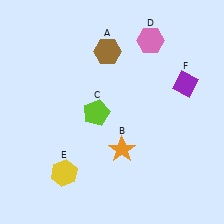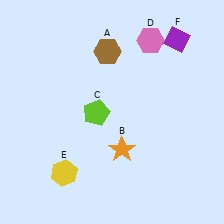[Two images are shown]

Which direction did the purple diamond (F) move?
The purple diamond (F) moved up.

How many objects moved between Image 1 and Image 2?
1 object moved between the two images.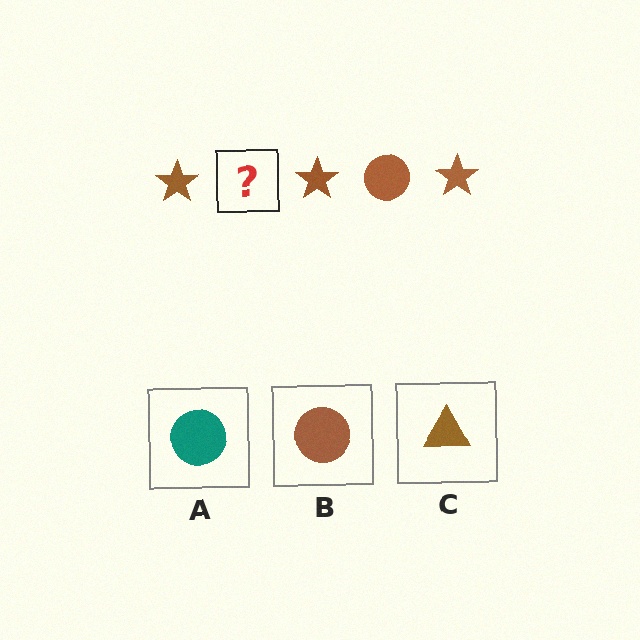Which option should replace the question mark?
Option B.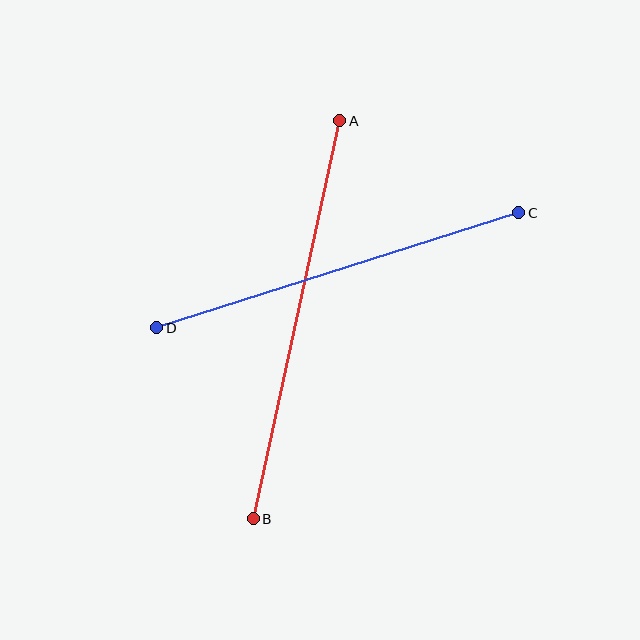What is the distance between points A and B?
The distance is approximately 407 pixels.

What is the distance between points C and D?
The distance is approximately 380 pixels.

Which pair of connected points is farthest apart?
Points A and B are farthest apart.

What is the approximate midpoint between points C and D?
The midpoint is at approximately (338, 270) pixels.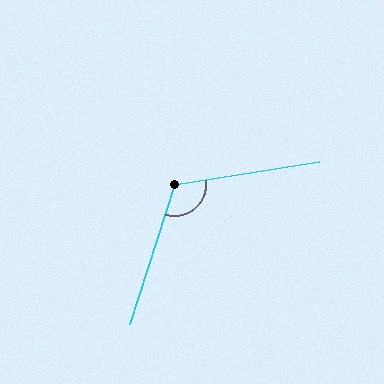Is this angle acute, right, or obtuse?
It is obtuse.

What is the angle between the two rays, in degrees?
Approximately 117 degrees.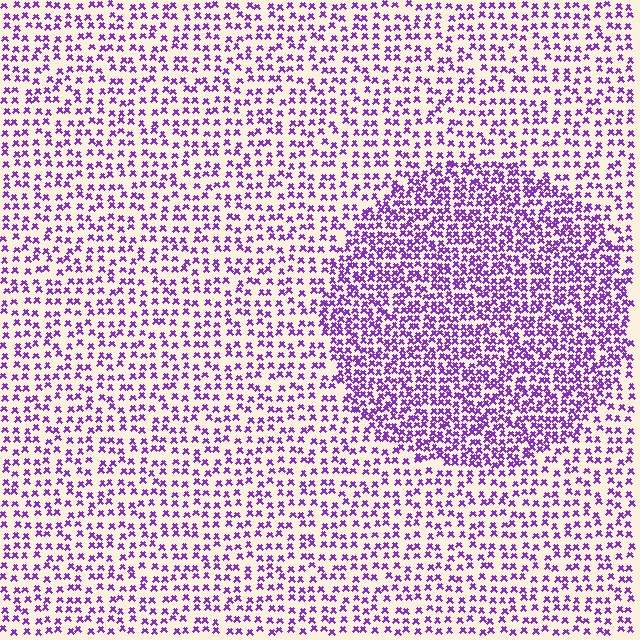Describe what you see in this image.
The image contains small purple elements arranged at two different densities. A circle-shaped region is visible where the elements are more densely packed than the surrounding area.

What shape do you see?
I see a circle.